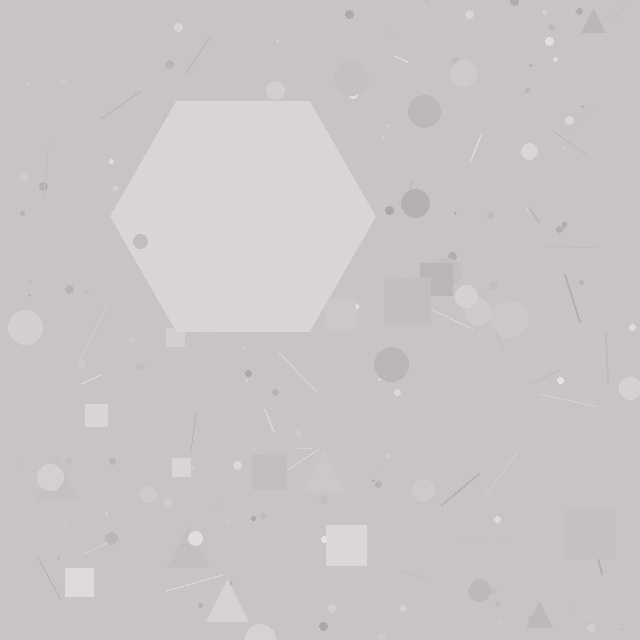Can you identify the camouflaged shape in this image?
The camouflaged shape is a hexagon.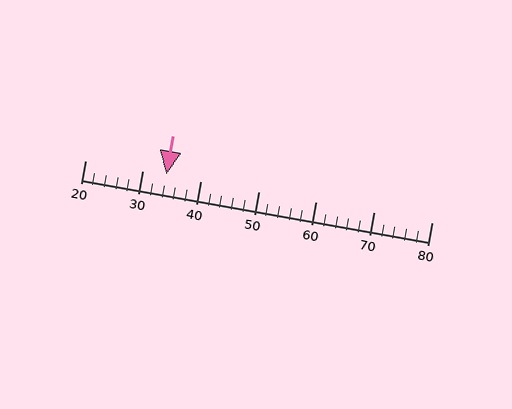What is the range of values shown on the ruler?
The ruler shows values from 20 to 80.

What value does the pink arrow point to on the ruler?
The pink arrow points to approximately 34.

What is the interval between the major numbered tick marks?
The major tick marks are spaced 10 units apart.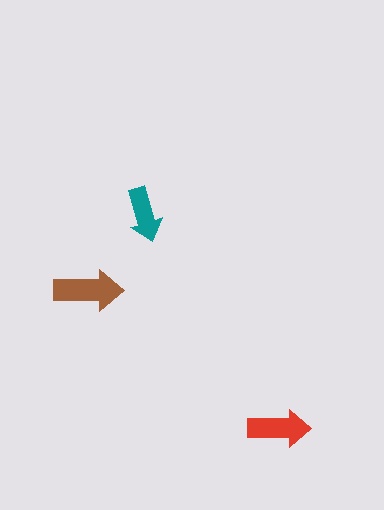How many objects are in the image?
There are 3 objects in the image.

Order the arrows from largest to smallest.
the brown one, the red one, the teal one.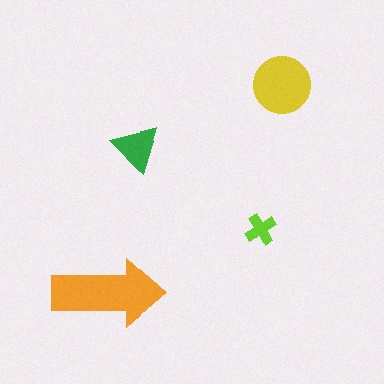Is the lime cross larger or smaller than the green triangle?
Smaller.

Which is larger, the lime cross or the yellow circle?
The yellow circle.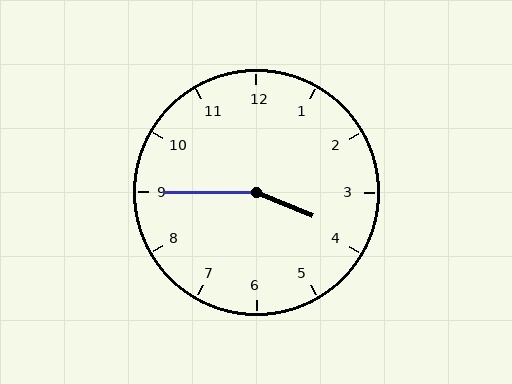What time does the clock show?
3:45.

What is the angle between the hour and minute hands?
Approximately 158 degrees.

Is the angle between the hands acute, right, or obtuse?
It is obtuse.